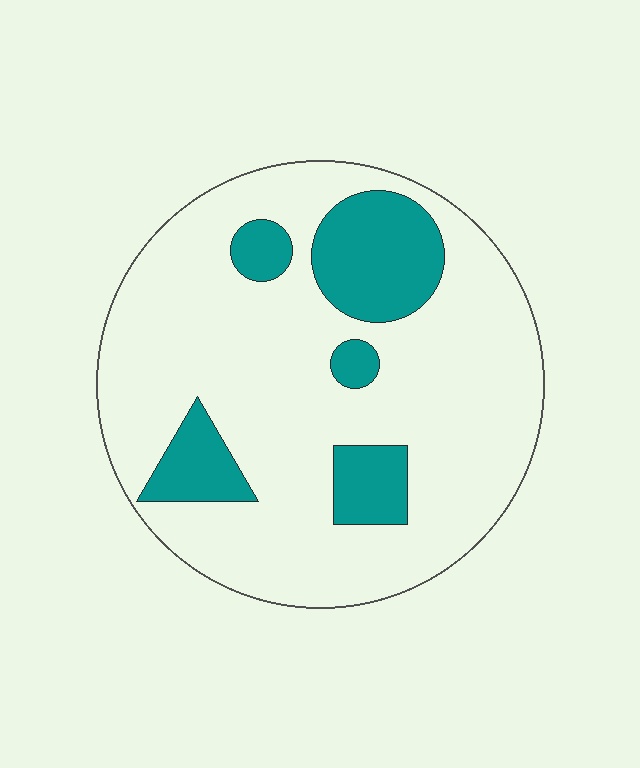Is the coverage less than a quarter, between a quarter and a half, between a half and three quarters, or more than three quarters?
Less than a quarter.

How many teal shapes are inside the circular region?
5.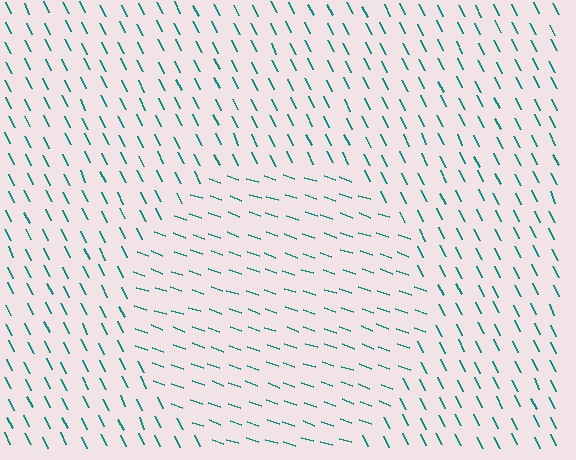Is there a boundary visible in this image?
Yes, there is a texture boundary formed by a change in line orientation.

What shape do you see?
I see a circle.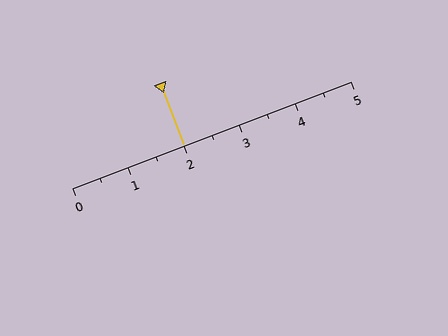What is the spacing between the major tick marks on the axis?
The major ticks are spaced 1 apart.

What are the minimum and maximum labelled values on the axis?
The axis runs from 0 to 5.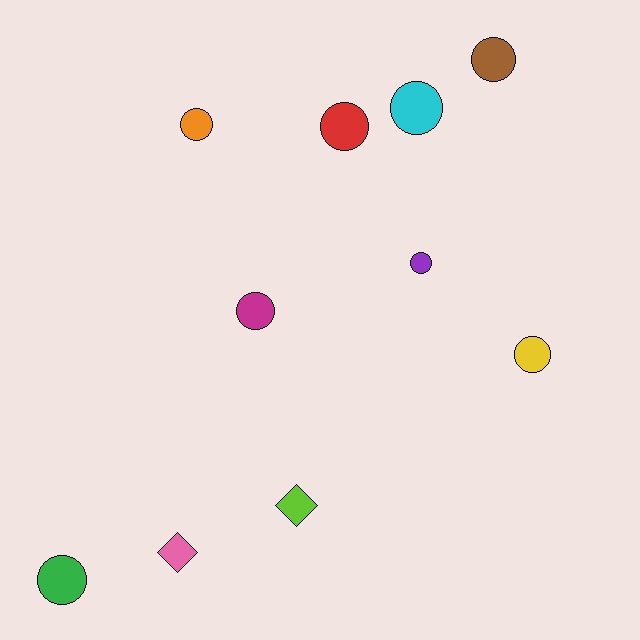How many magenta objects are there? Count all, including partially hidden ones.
There is 1 magenta object.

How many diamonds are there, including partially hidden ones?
There are 2 diamonds.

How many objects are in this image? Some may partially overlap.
There are 10 objects.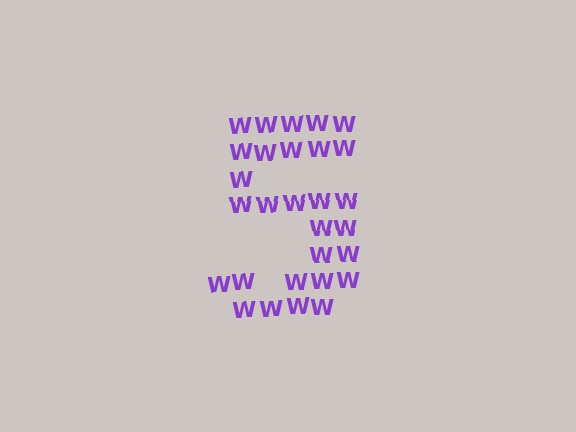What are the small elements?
The small elements are letter W's.